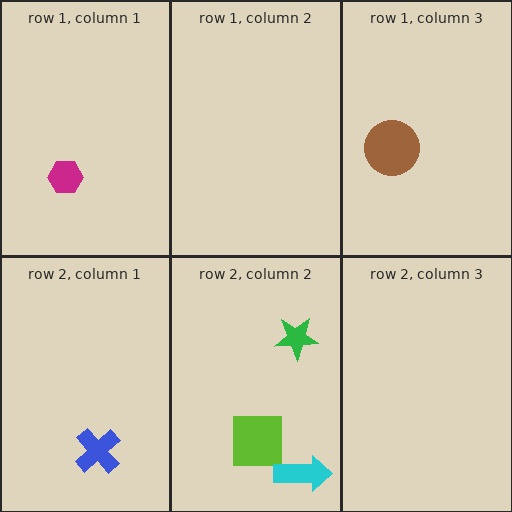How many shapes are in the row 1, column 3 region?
1.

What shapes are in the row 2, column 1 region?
The blue cross.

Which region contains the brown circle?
The row 1, column 3 region.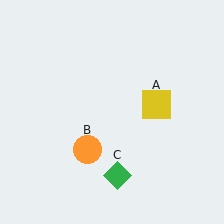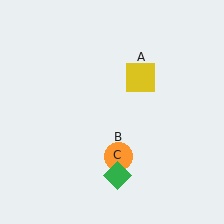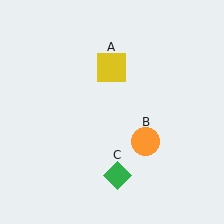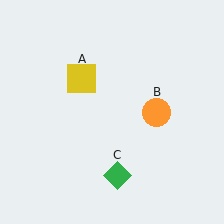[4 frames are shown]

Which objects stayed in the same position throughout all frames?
Green diamond (object C) remained stationary.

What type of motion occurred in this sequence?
The yellow square (object A), orange circle (object B) rotated counterclockwise around the center of the scene.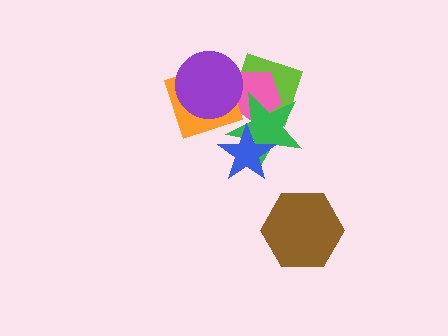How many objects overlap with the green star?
3 objects overlap with the green star.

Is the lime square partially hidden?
Yes, it is partially covered by another shape.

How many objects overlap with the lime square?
2 objects overlap with the lime square.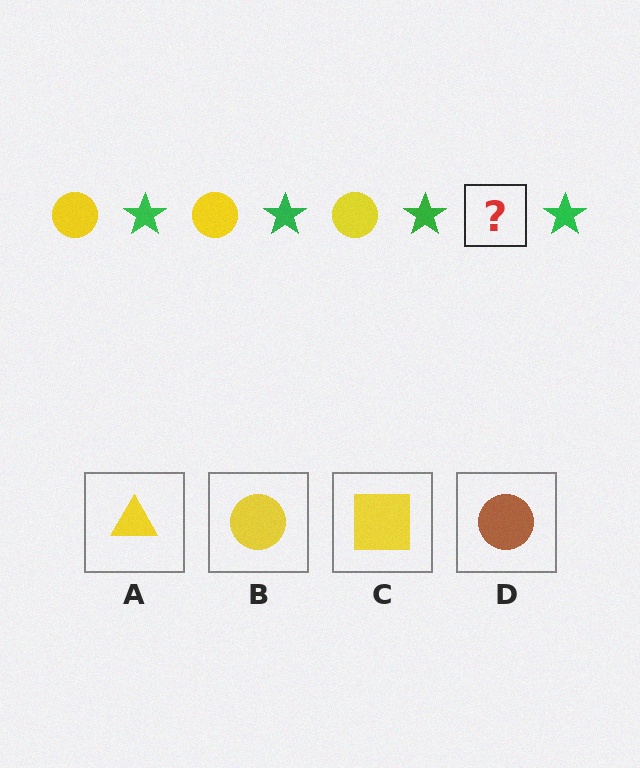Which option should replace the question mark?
Option B.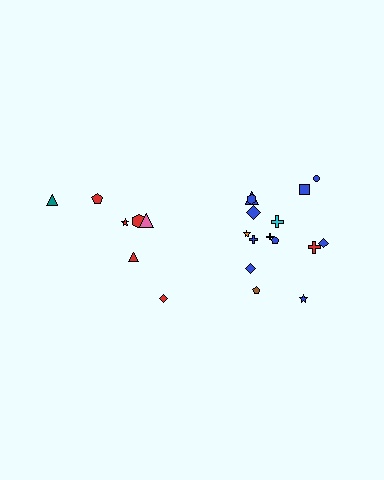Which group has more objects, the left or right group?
The right group.